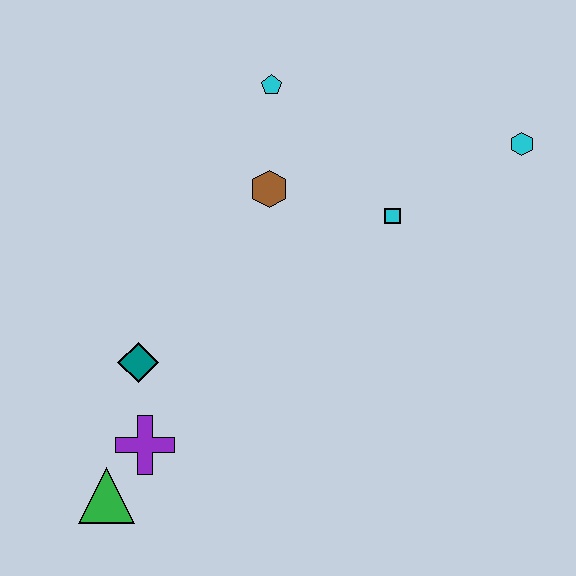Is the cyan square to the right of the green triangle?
Yes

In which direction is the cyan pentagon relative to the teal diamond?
The cyan pentagon is above the teal diamond.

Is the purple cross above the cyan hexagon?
No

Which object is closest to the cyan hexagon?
The cyan square is closest to the cyan hexagon.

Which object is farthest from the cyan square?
The green triangle is farthest from the cyan square.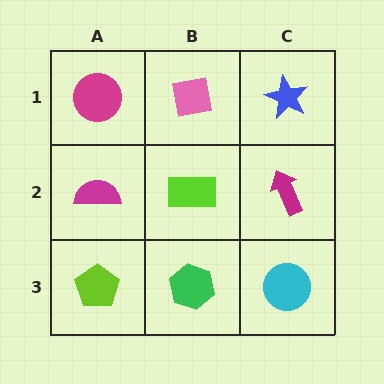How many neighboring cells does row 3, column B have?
3.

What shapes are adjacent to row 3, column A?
A magenta semicircle (row 2, column A), a green hexagon (row 3, column B).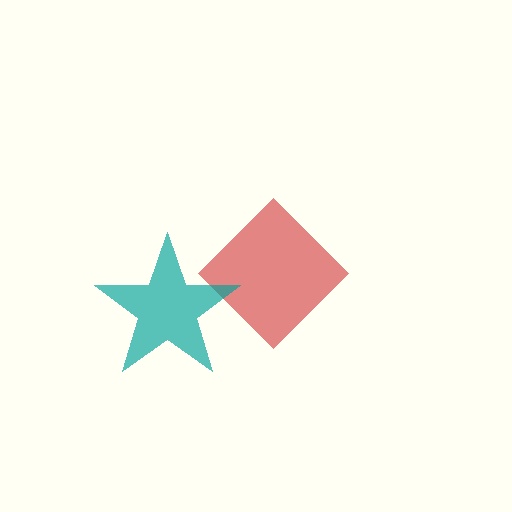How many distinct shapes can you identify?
There are 2 distinct shapes: a red diamond, a teal star.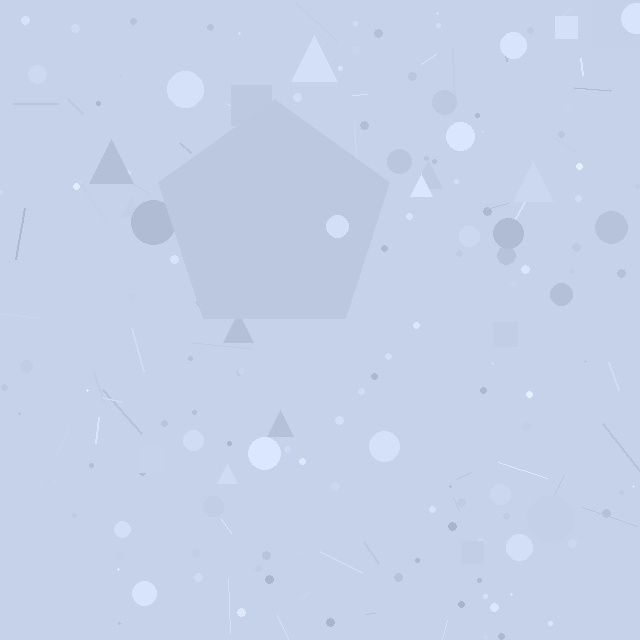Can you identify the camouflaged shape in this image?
The camouflaged shape is a pentagon.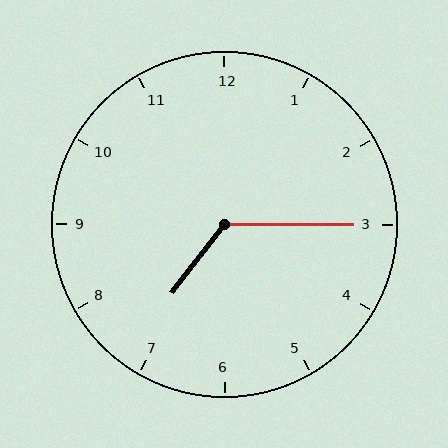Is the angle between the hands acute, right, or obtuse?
It is obtuse.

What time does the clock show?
7:15.